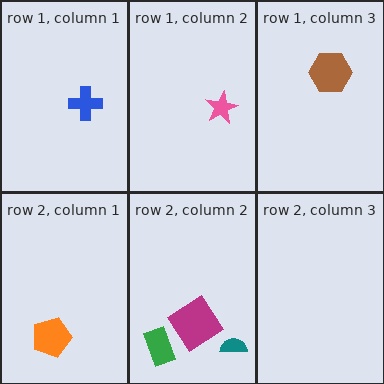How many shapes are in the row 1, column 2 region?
1.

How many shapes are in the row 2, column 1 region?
1.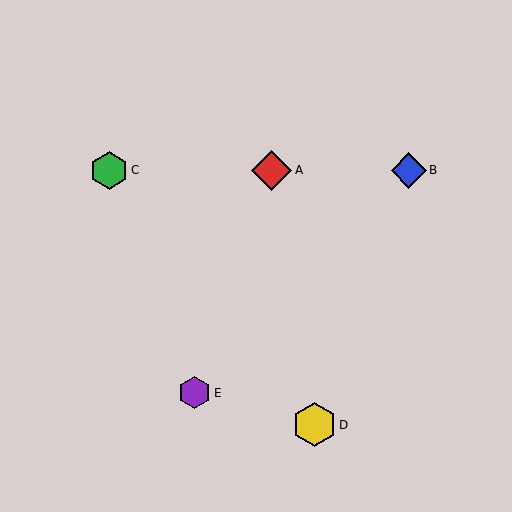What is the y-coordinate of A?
Object A is at y≈170.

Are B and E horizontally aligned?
No, B is at y≈170 and E is at y≈393.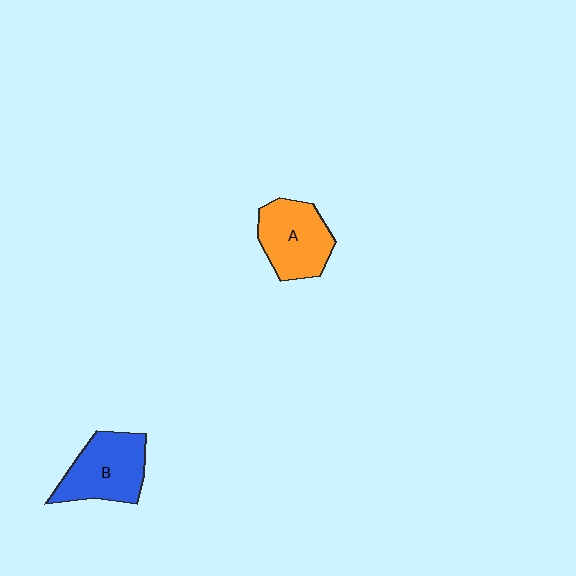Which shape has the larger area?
Shape B (blue).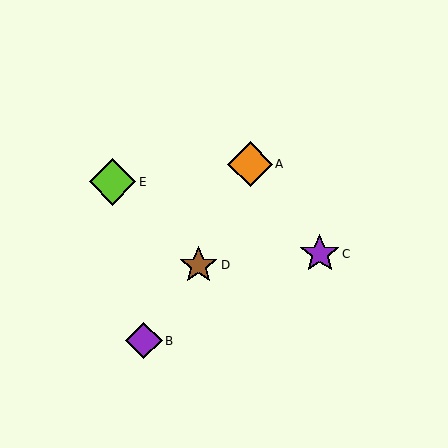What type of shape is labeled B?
Shape B is a purple diamond.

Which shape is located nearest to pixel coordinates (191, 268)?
The brown star (labeled D) at (199, 265) is nearest to that location.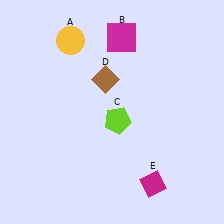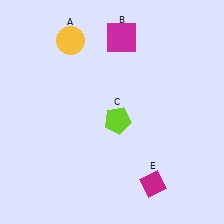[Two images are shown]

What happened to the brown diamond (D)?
The brown diamond (D) was removed in Image 2. It was in the top-left area of Image 1.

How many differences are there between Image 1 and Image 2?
There is 1 difference between the two images.